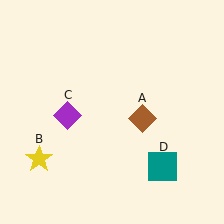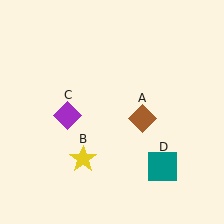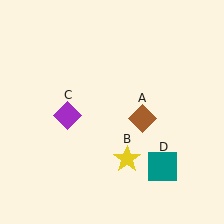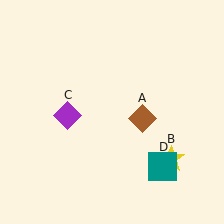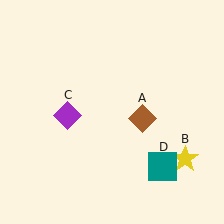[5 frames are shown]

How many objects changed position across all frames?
1 object changed position: yellow star (object B).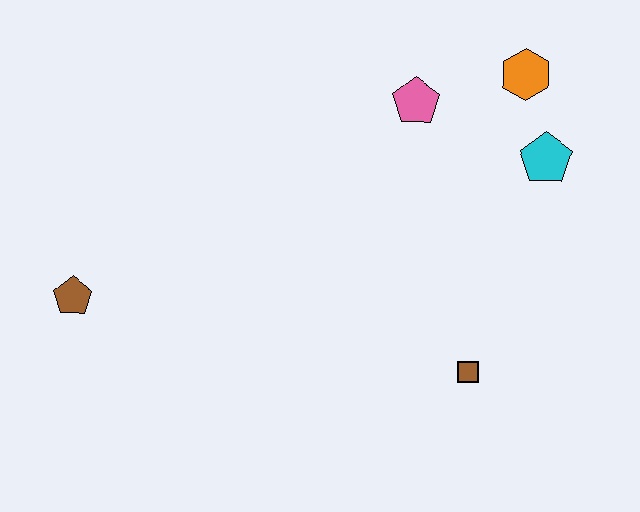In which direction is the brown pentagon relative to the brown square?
The brown pentagon is to the left of the brown square.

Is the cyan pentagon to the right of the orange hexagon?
Yes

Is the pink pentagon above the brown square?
Yes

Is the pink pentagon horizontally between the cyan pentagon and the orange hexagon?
No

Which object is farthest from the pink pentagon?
The brown pentagon is farthest from the pink pentagon.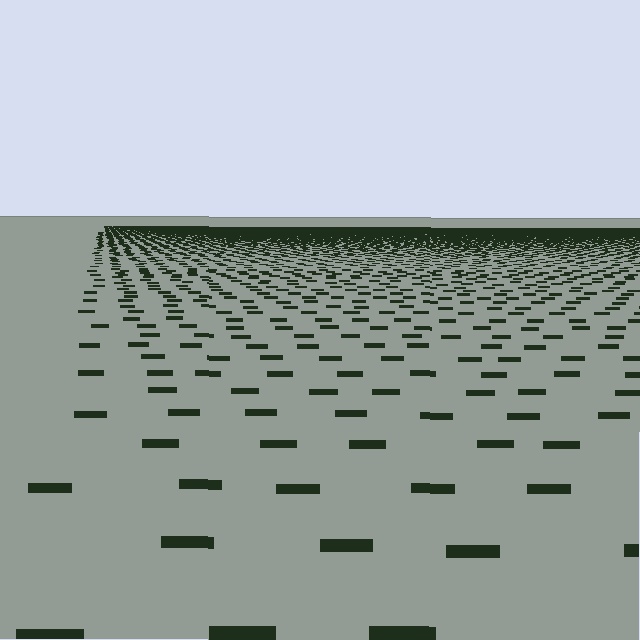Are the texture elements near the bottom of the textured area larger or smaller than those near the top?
Larger. Near the bottom, elements are closer to the viewer and appear at a bigger on-screen size.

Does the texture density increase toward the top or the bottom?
Density increases toward the top.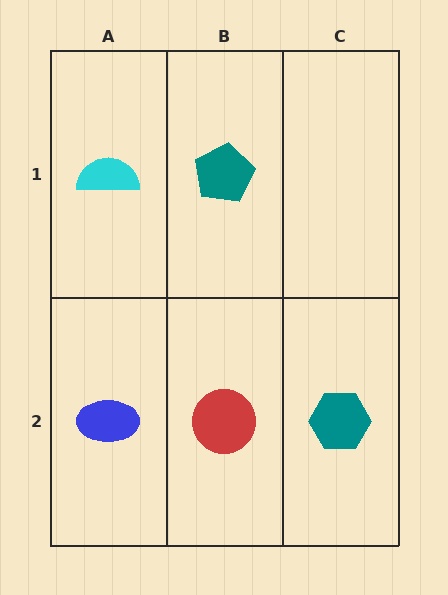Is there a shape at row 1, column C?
No, that cell is empty.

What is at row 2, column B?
A red circle.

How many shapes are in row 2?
3 shapes.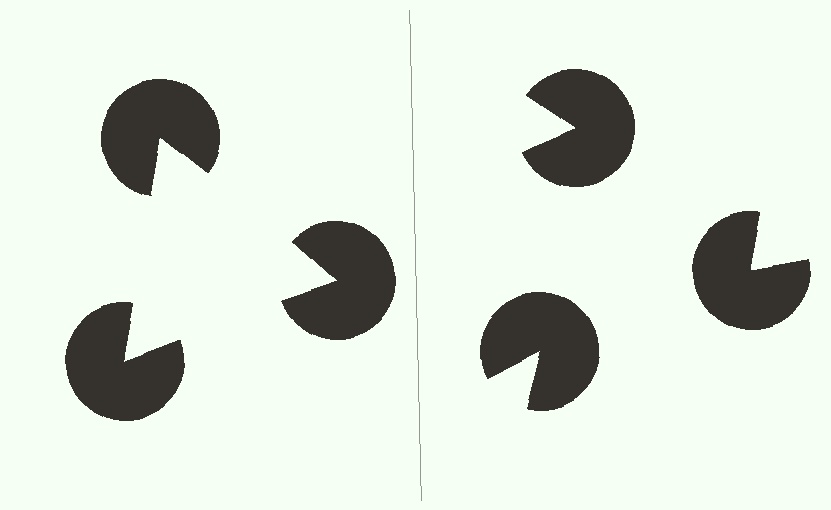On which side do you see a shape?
An illusory triangle appears on the left side. On the right side the wedge cuts are rotated, so no coherent shape forms.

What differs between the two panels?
The pac-man discs are positioned identically on both sides; only the wedge orientations differ. On the left they align to a triangle; on the right they are misaligned.